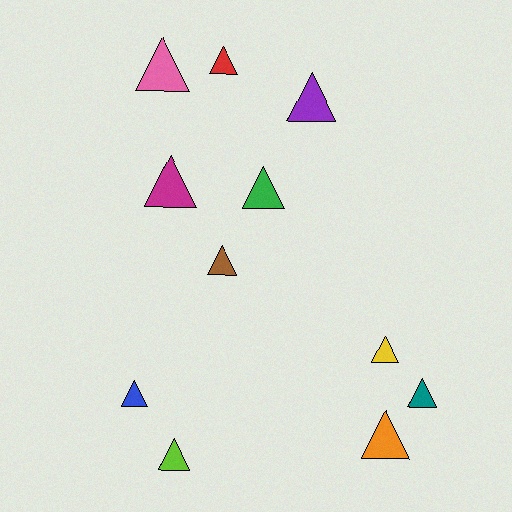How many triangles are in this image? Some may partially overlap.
There are 11 triangles.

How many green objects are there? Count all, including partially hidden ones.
There is 1 green object.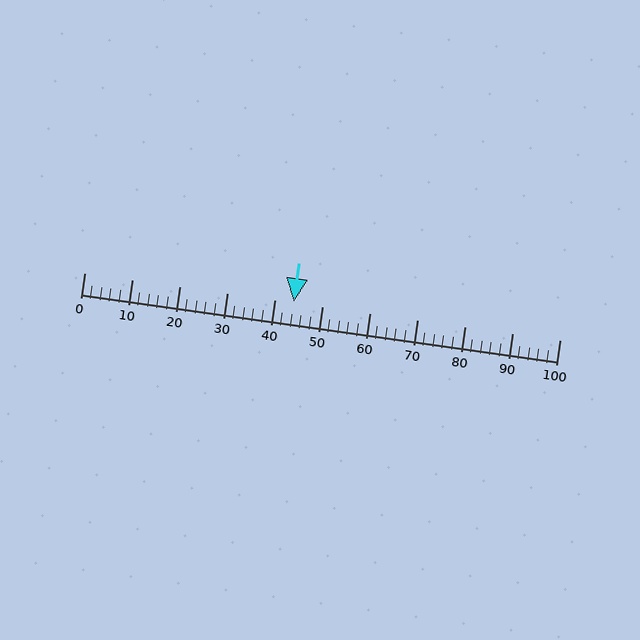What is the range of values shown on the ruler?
The ruler shows values from 0 to 100.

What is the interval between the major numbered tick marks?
The major tick marks are spaced 10 units apart.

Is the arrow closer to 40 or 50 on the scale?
The arrow is closer to 40.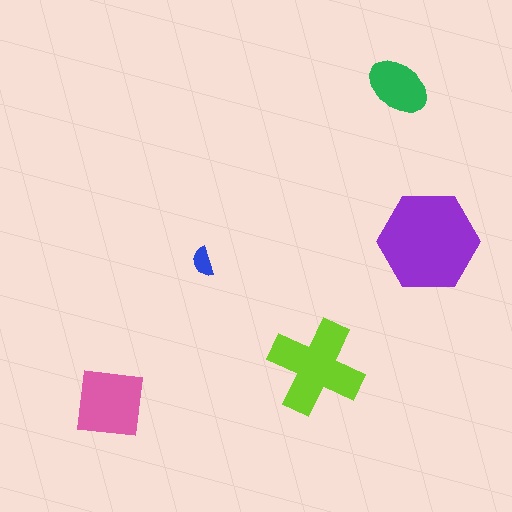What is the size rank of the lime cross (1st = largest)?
2nd.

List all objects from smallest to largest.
The blue semicircle, the green ellipse, the pink square, the lime cross, the purple hexagon.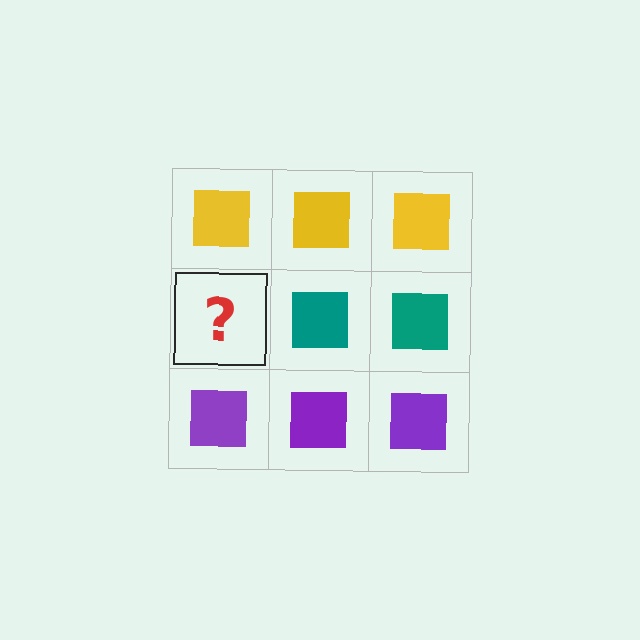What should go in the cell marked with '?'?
The missing cell should contain a teal square.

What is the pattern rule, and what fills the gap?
The rule is that each row has a consistent color. The gap should be filled with a teal square.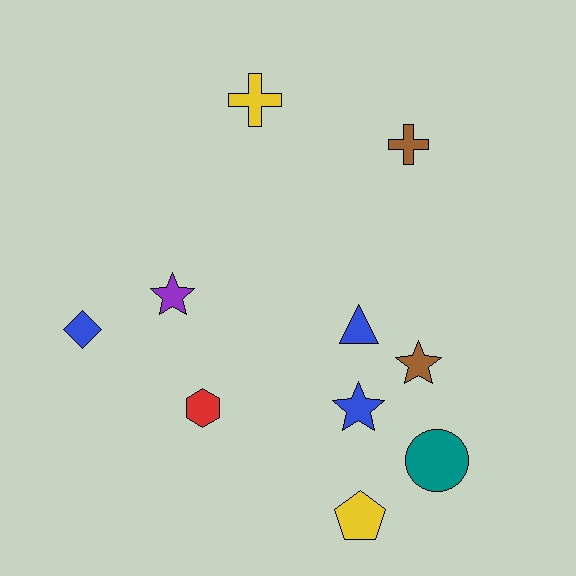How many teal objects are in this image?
There is 1 teal object.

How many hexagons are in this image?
There is 1 hexagon.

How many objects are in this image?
There are 10 objects.